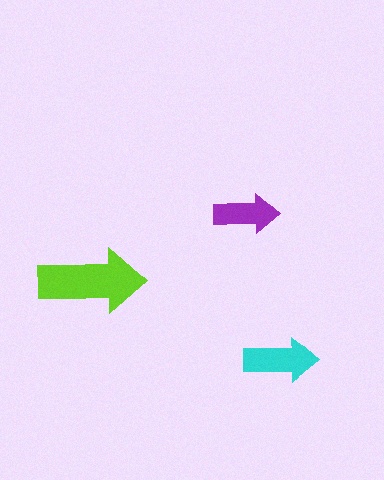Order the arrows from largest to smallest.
the lime one, the cyan one, the purple one.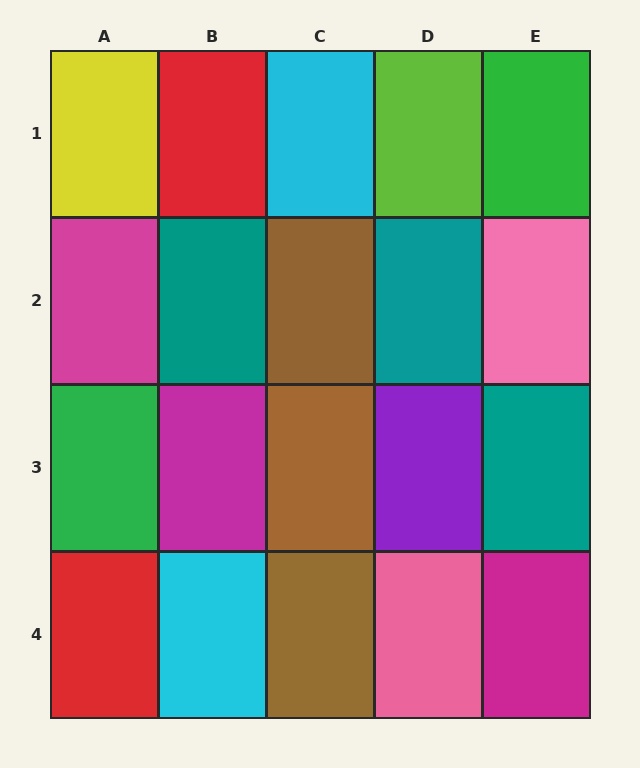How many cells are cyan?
2 cells are cyan.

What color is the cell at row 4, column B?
Cyan.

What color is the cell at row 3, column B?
Magenta.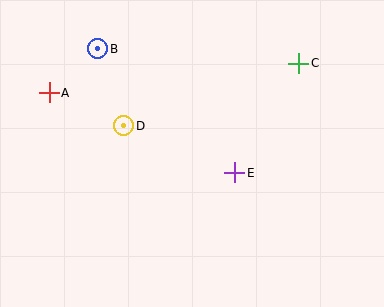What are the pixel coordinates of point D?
Point D is at (124, 126).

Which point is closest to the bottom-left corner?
Point D is closest to the bottom-left corner.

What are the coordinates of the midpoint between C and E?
The midpoint between C and E is at (267, 118).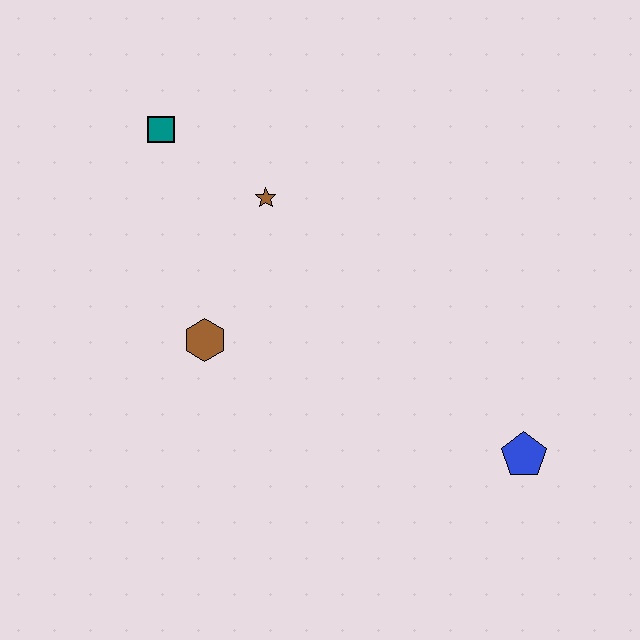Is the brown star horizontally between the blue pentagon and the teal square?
Yes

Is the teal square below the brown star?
No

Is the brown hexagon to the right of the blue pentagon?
No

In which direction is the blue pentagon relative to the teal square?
The blue pentagon is to the right of the teal square.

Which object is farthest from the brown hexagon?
The blue pentagon is farthest from the brown hexagon.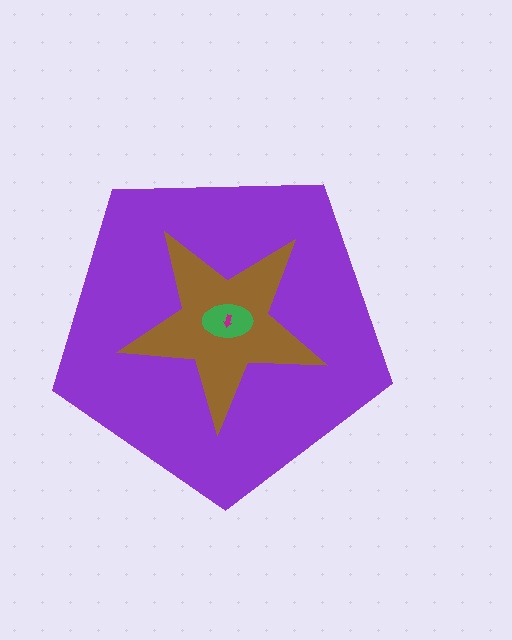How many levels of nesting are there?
4.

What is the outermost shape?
The purple pentagon.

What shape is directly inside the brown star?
The green ellipse.